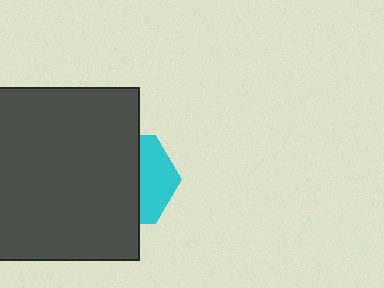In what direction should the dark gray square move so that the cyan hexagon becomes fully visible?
The dark gray square should move left. That is the shortest direction to clear the overlap and leave the cyan hexagon fully visible.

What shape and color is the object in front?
The object in front is a dark gray square.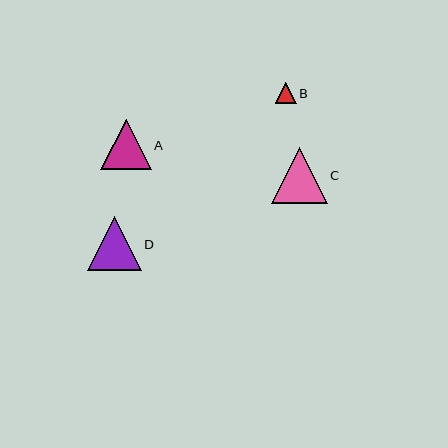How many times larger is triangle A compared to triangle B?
Triangle A is approximately 2.4 times the size of triangle B.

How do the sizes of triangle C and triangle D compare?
Triangle C and triangle D are approximately the same size.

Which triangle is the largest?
Triangle C is the largest with a size of approximately 55 pixels.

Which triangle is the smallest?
Triangle B is the smallest with a size of approximately 21 pixels.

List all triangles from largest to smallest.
From largest to smallest: C, D, A, B.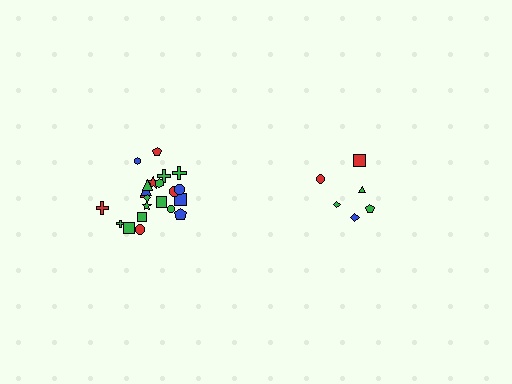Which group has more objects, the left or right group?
The left group.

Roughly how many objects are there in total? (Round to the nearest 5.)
Roughly 30 objects in total.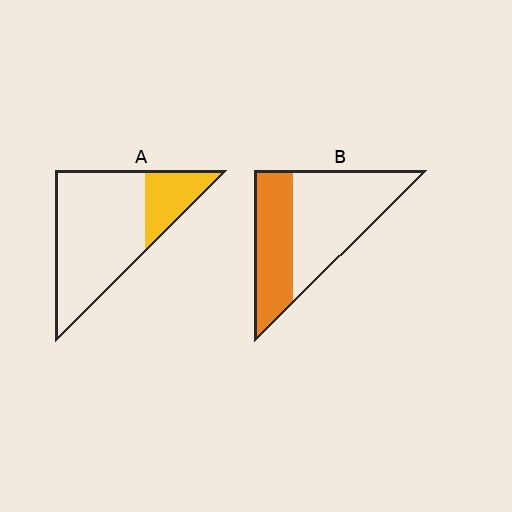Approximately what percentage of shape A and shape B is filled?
A is approximately 25% and B is approximately 40%.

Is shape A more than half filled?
No.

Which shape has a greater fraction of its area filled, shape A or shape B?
Shape B.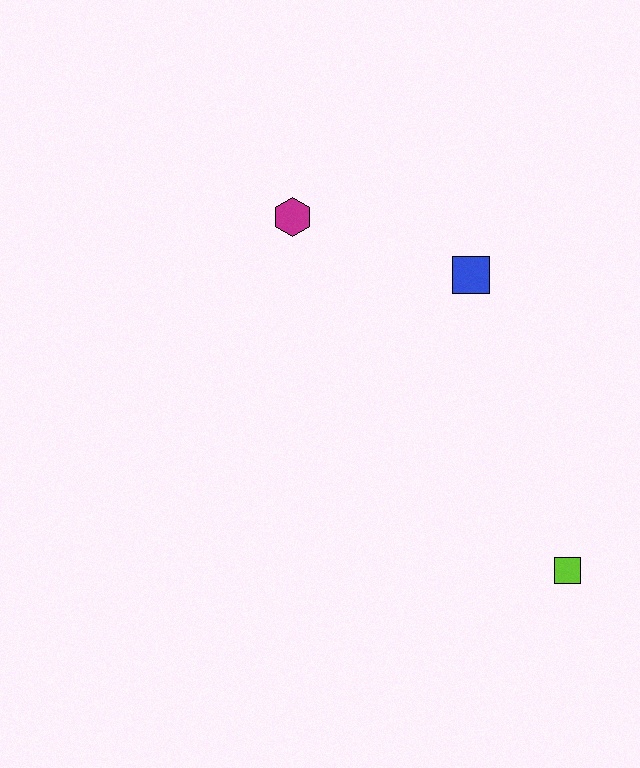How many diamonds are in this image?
There are no diamonds.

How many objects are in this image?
There are 3 objects.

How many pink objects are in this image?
There are no pink objects.